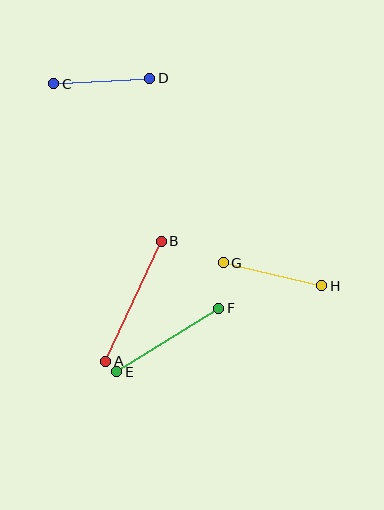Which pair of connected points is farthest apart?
Points A and B are farthest apart.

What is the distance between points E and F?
The distance is approximately 120 pixels.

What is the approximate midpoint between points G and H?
The midpoint is at approximately (273, 274) pixels.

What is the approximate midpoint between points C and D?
The midpoint is at approximately (102, 81) pixels.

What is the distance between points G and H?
The distance is approximately 101 pixels.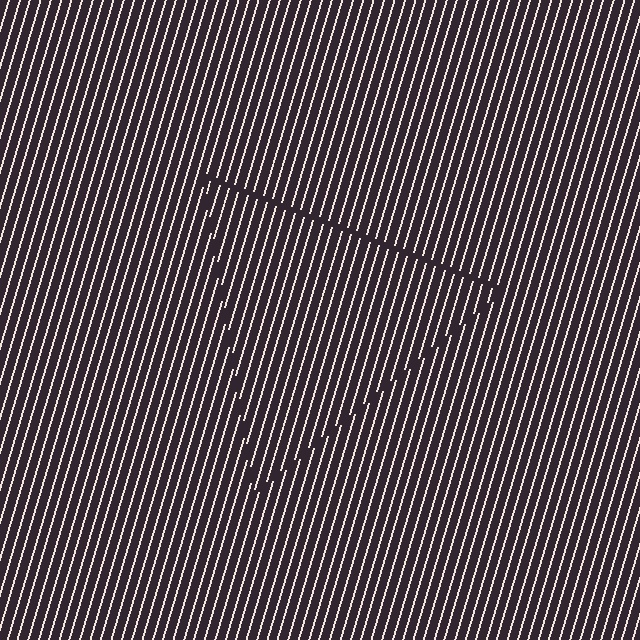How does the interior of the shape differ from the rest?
The interior of the shape contains the same grating, shifted by half a period — the contour is defined by the phase discontinuity where line-ends from the inner and outer gratings abut.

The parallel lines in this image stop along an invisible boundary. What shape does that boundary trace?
An illusory triangle. The interior of the shape contains the same grating, shifted by half a period — the contour is defined by the phase discontinuity where line-ends from the inner and outer gratings abut.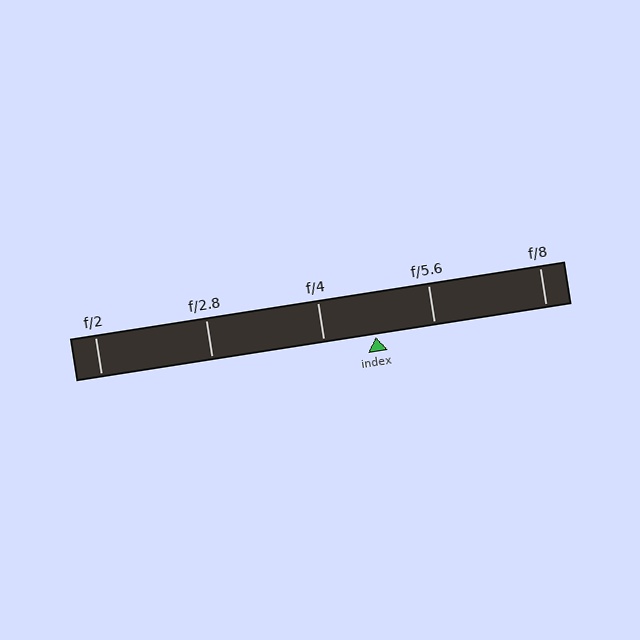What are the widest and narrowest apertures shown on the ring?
The widest aperture shown is f/2 and the narrowest is f/8.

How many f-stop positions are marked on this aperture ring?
There are 5 f-stop positions marked.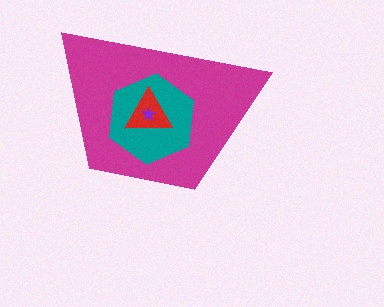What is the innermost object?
The purple star.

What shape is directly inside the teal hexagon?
The red triangle.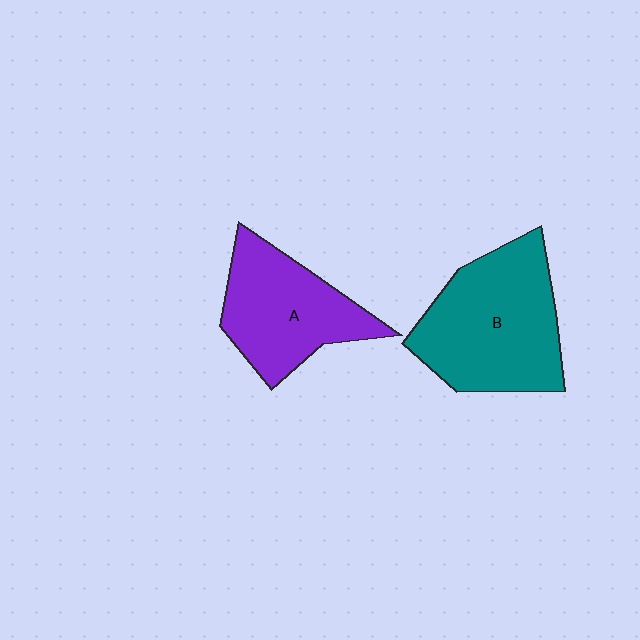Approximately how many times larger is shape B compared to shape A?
Approximately 1.3 times.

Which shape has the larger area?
Shape B (teal).